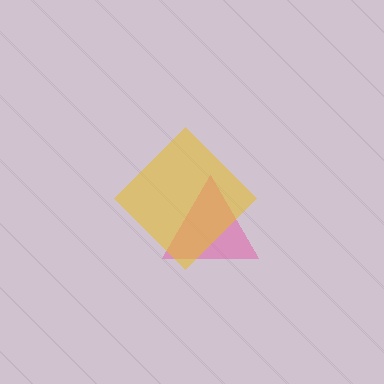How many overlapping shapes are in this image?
There are 2 overlapping shapes in the image.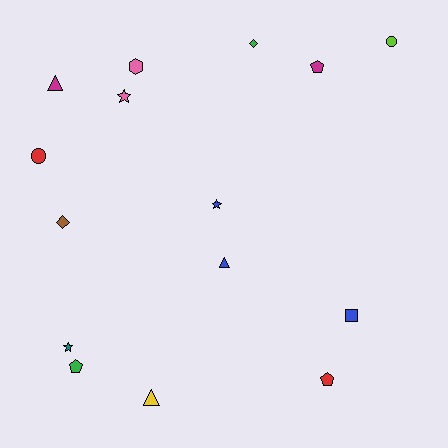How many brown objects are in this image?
There is 1 brown object.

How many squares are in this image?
There is 1 square.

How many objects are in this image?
There are 15 objects.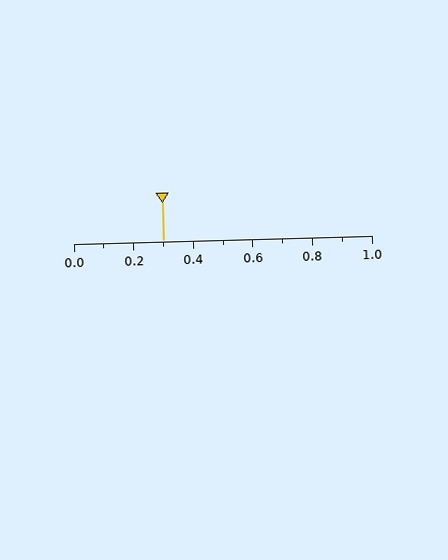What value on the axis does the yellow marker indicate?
The marker indicates approximately 0.3.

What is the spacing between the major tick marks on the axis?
The major ticks are spaced 0.2 apart.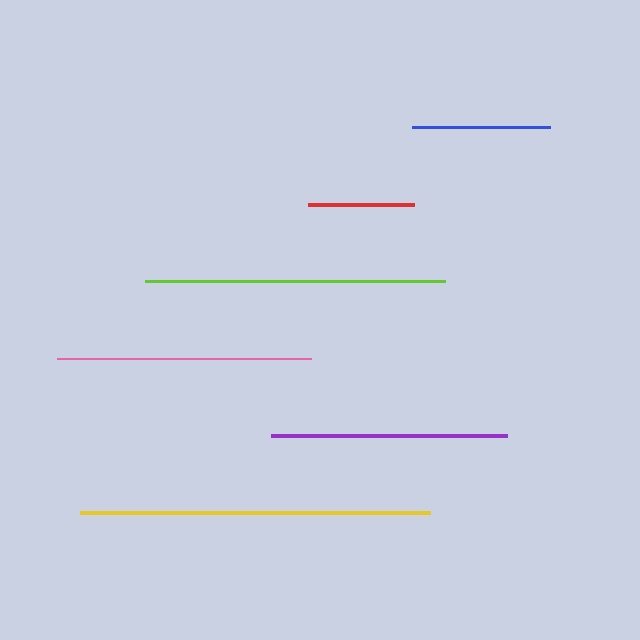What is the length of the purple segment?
The purple segment is approximately 236 pixels long.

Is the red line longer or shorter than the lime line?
The lime line is longer than the red line.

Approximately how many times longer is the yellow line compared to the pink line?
The yellow line is approximately 1.4 times the length of the pink line.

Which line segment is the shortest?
The red line is the shortest at approximately 106 pixels.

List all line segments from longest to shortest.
From longest to shortest: yellow, lime, pink, purple, blue, red.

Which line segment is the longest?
The yellow line is the longest at approximately 350 pixels.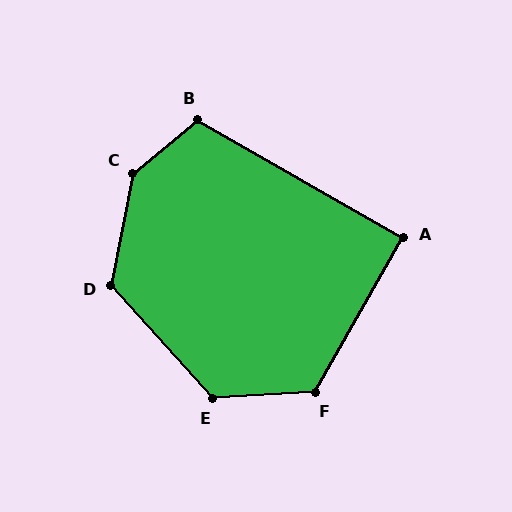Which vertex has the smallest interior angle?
A, at approximately 90 degrees.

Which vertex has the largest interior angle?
C, at approximately 141 degrees.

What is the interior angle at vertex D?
Approximately 127 degrees (obtuse).